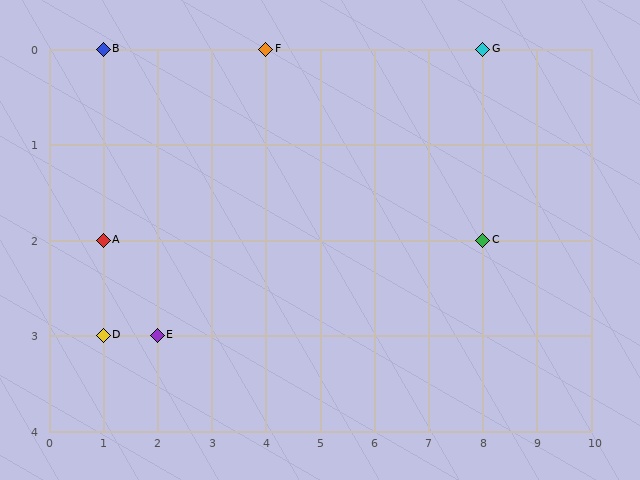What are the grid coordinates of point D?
Point D is at grid coordinates (1, 3).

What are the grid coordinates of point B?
Point B is at grid coordinates (1, 0).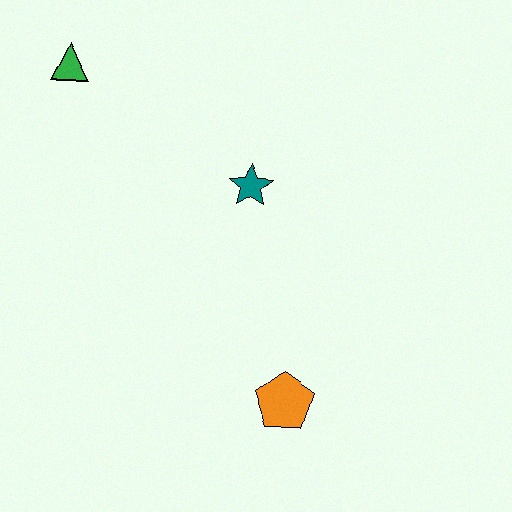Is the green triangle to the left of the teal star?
Yes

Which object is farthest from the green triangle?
The orange pentagon is farthest from the green triangle.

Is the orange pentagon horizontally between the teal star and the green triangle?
No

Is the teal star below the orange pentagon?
No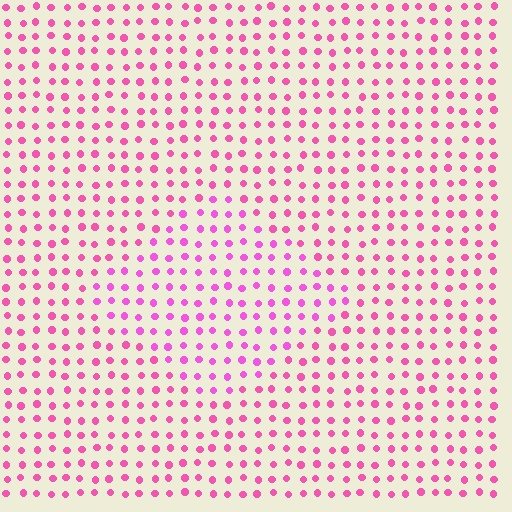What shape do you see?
I see a diamond.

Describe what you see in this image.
The image is filled with small pink elements in a uniform arrangement. A diamond-shaped region is visible where the elements are tinted to a slightly different hue, forming a subtle color boundary.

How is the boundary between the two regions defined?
The boundary is defined purely by a slight shift in hue (about 18 degrees). Spacing, size, and orientation are identical on both sides.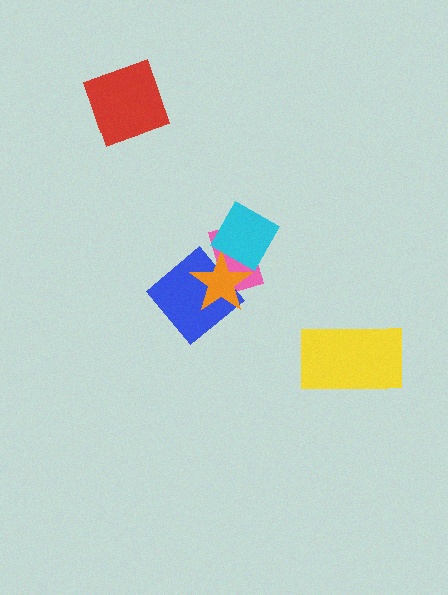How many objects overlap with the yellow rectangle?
0 objects overlap with the yellow rectangle.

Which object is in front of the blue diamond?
The orange star is in front of the blue diamond.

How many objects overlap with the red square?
0 objects overlap with the red square.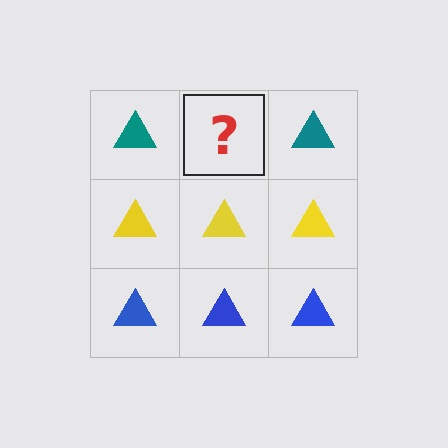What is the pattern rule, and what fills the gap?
The rule is that each row has a consistent color. The gap should be filled with a teal triangle.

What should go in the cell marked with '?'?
The missing cell should contain a teal triangle.